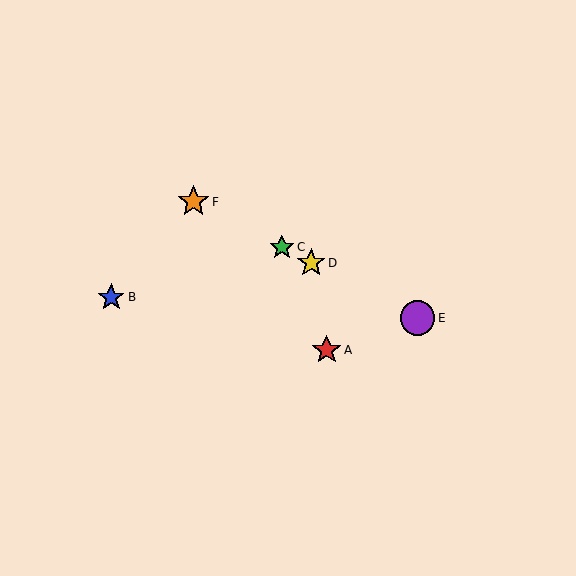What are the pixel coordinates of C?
Object C is at (282, 247).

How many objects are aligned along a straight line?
4 objects (C, D, E, F) are aligned along a straight line.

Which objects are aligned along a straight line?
Objects C, D, E, F are aligned along a straight line.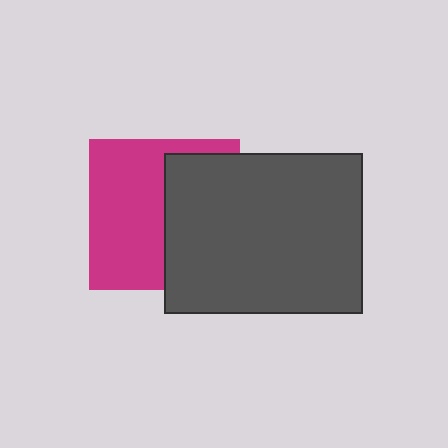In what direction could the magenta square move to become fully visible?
The magenta square could move left. That would shift it out from behind the dark gray rectangle entirely.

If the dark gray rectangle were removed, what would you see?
You would see the complete magenta square.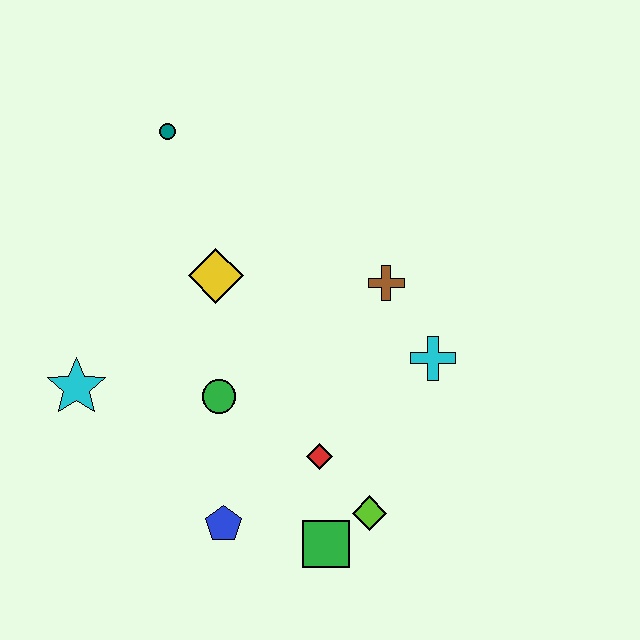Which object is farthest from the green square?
The teal circle is farthest from the green square.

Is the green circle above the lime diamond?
Yes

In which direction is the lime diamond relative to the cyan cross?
The lime diamond is below the cyan cross.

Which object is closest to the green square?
The lime diamond is closest to the green square.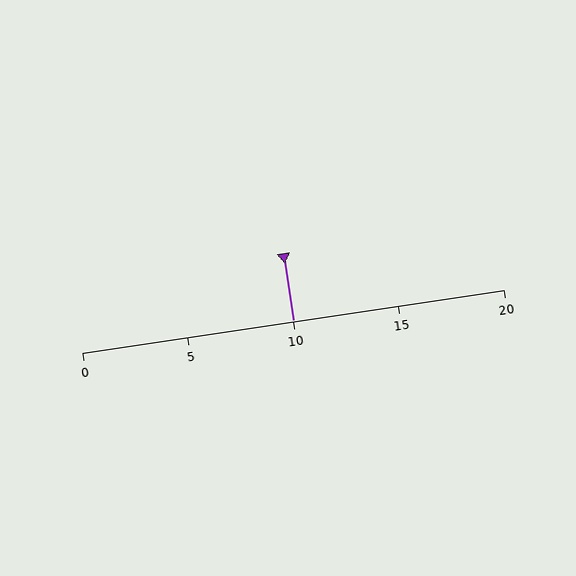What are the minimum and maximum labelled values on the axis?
The axis runs from 0 to 20.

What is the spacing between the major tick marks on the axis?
The major ticks are spaced 5 apart.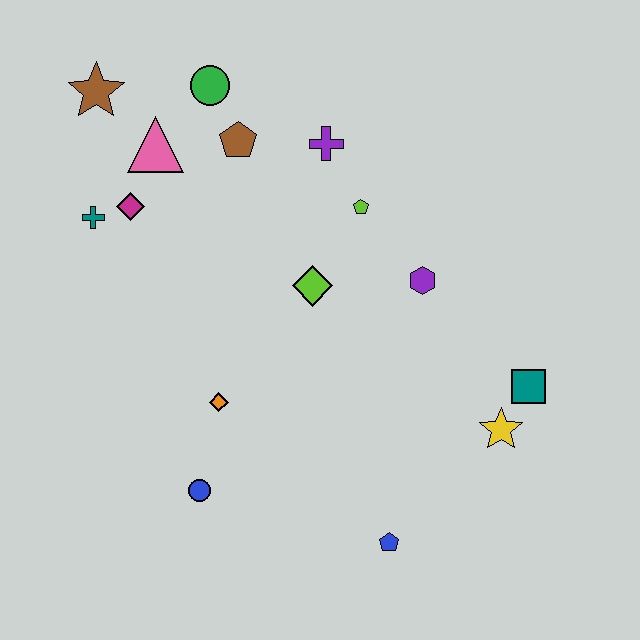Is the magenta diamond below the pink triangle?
Yes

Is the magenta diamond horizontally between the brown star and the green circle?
Yes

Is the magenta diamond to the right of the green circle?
No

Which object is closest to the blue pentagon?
The yellow star is closest to the blue pentagon.